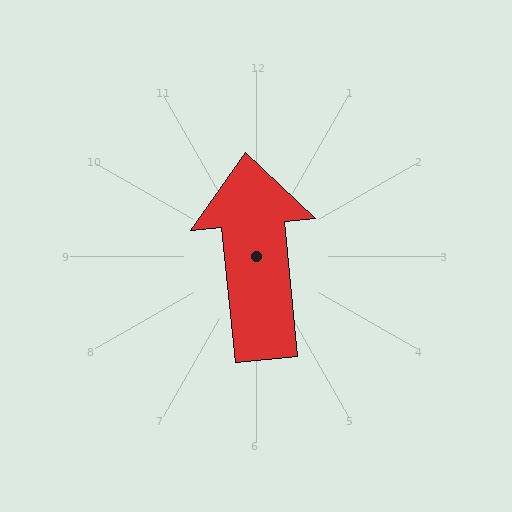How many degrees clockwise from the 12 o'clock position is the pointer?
Approximately 354 degrees.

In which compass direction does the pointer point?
North.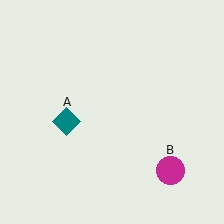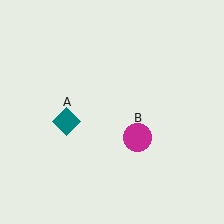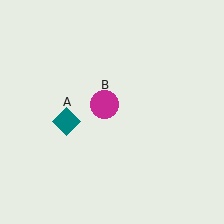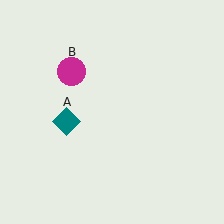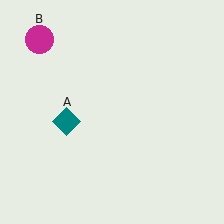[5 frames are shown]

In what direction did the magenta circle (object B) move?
The magenta circle (object B) moved up and to the left.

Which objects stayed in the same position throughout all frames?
Teal diamond (object A) remained stationary.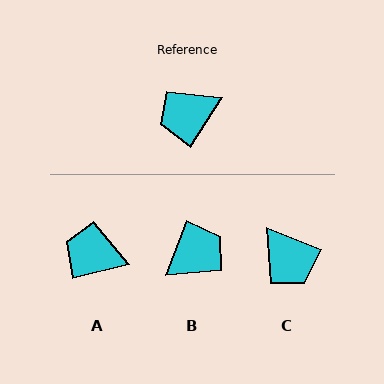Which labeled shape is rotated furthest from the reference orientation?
B, about 168 degrees away.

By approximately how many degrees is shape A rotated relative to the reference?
Approximately 43 degrees clockwise.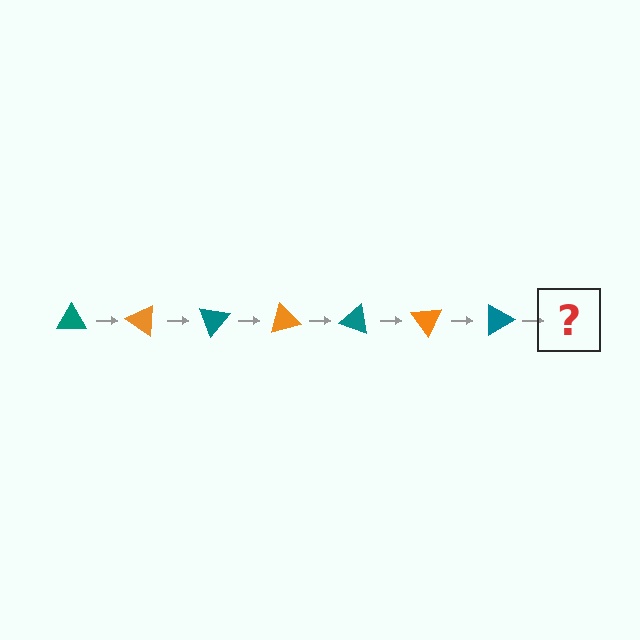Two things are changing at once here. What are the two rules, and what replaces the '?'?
The two rules are that it rotates 35 degrees each step and the color cycles through teal and orange. The '?' should be an orange triangle, rotated 245 degrees from the start.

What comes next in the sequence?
The next element should be an orange triangle, rotated 245 degrees from the start.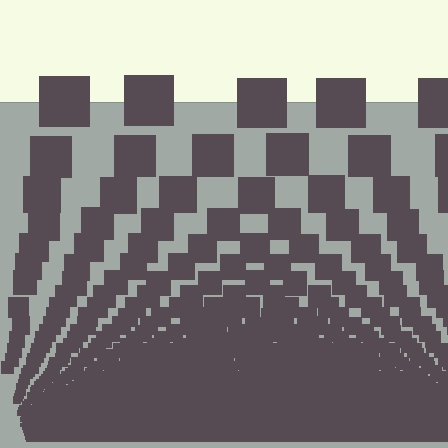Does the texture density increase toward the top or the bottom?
Density increases toward the bottom.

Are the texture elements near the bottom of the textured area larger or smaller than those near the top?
Smaller. The gradient is inverted — elements near the bottom are smaller and denser.